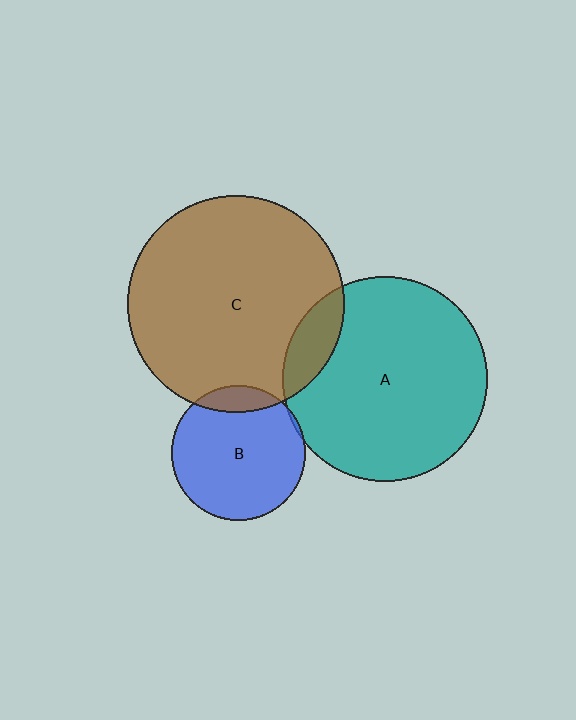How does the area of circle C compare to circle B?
Approximately 2.6 times.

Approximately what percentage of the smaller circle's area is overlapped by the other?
Approximately 10%.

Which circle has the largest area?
Circle C (brown).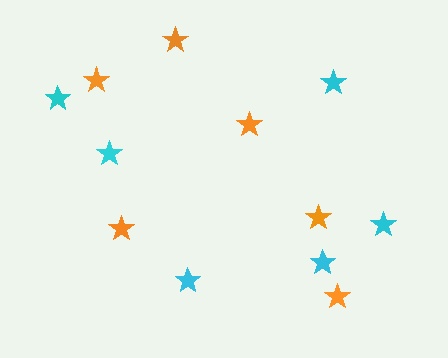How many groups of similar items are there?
There are 2 groups: one group of orange stars (6) and one group of cyan stars (6).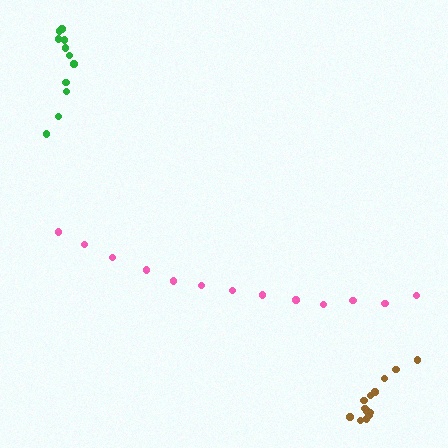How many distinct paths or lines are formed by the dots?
There are 3 distinct paths.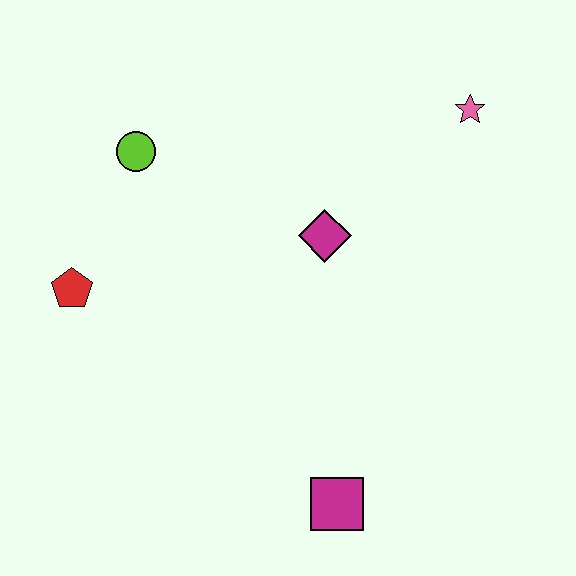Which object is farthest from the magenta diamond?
The magenta square is farthest from the magenta diamond.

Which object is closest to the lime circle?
The red pentagon is closest to the lime circle.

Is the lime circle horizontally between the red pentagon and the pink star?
Yes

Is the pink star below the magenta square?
No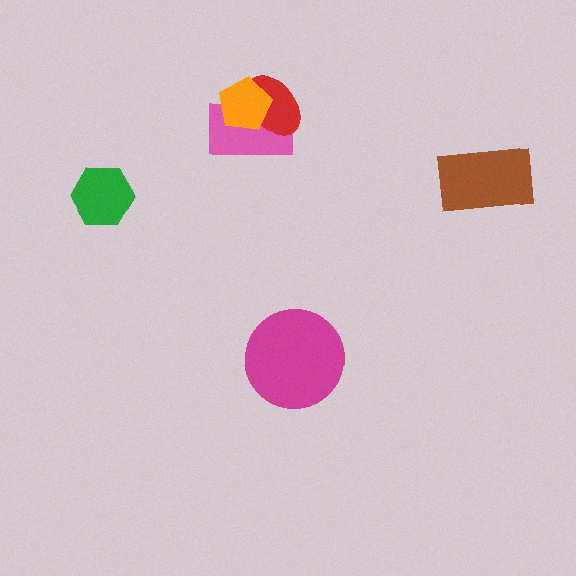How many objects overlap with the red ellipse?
2 objects overlap with the red ellipse.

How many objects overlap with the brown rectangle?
0 objects overlap with the brown rectangle.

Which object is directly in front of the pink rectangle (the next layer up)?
The red ellipse is directly in front of the pink rectangle.